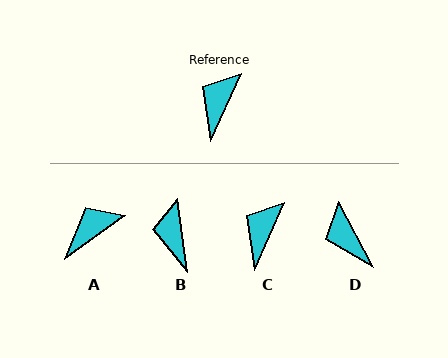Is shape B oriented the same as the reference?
No, it is off by about 31 degrees.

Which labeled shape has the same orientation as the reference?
C.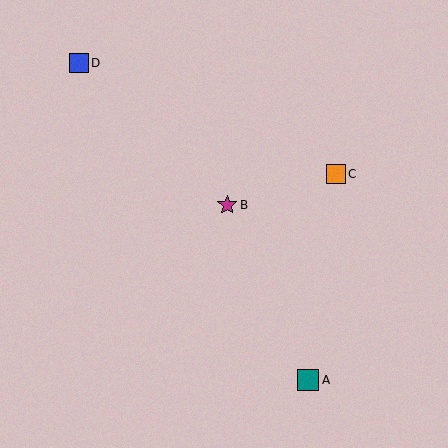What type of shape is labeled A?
Shape A is a teal square.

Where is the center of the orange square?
The center of the orange square is at (336, 174).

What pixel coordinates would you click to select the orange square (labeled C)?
Click at (336, 174) to select the orange square C.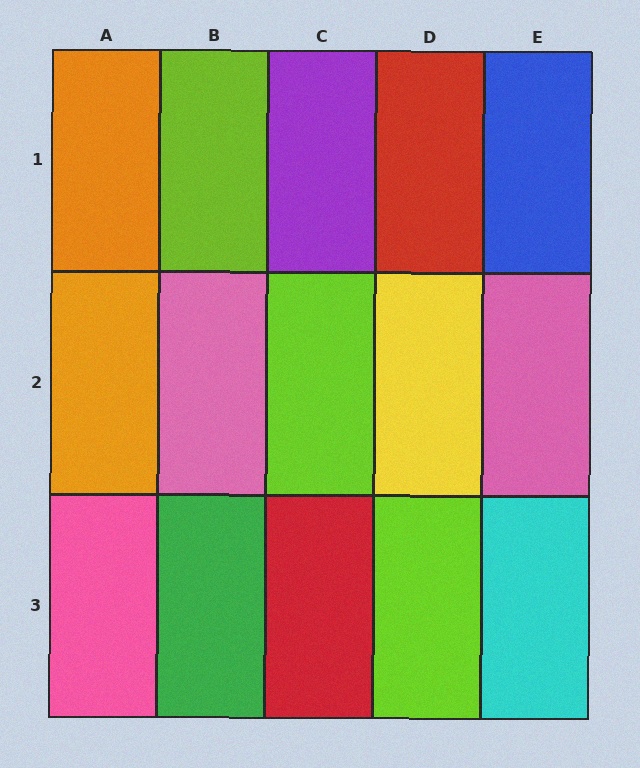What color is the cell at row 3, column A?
Pink.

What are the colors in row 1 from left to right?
Orange, lime, purple, red, blue.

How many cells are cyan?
1 cell is cyan.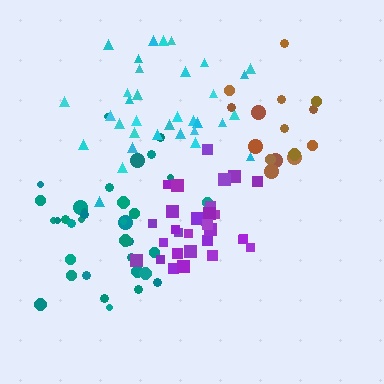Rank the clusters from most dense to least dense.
purple, teal, cyan, brown.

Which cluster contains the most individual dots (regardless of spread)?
Teal (35).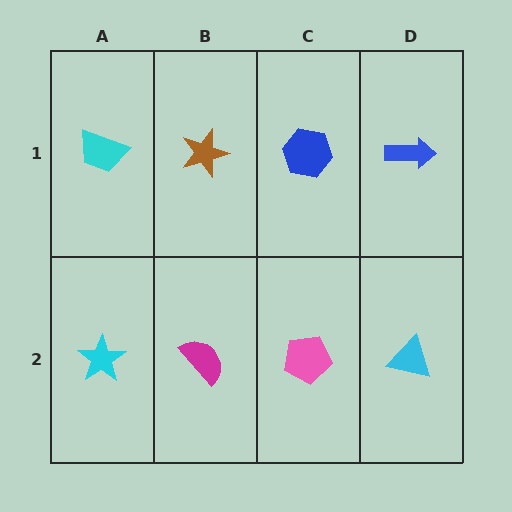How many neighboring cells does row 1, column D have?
2.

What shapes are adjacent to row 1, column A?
A cyan star (row 2, column A), a brown star (row 1, column B).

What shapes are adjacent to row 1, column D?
A cyan triangle (row 2, column D), a blue hexagon (row 1, column C).